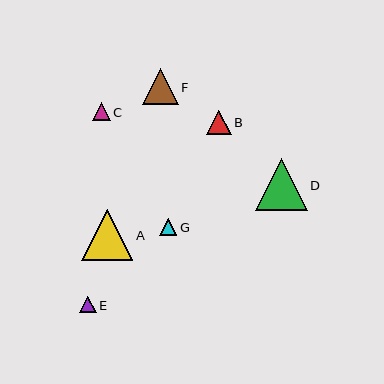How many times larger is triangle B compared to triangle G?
Triangle B is approximately 1.5 times the size of triangle G.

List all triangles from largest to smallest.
From largest to smallest: D, A, F, B, C, G, E.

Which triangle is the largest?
Triangle D is the largest with a size of approximately 52 pixels.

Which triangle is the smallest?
Triangle E is the smallest with a size of approximately 17 pixels.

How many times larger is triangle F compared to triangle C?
Triangle F is approximately 2.0 times the size of triangle C.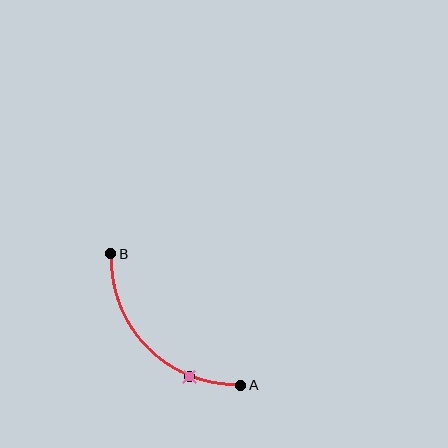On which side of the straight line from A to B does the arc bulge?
The arc bulges below and to the left of the straight line connecting A and B.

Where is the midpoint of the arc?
The arc midpoint is the point on the curve farthest from the straight line joining A and B. It sits below and to the left of that line.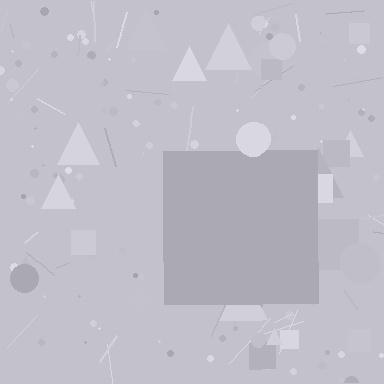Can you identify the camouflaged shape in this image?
The camouflaged shape is a square.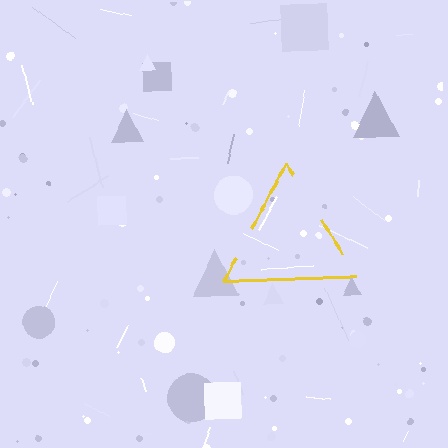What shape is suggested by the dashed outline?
The dashed outline suggests a triangle.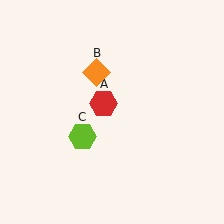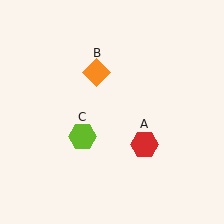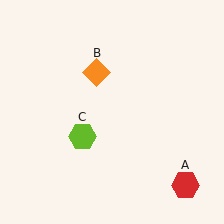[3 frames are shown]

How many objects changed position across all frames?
1 object changed position: red hexagon (object A).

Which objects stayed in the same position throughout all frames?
Orange diamond (object B) and lime hexagon (object C) remained stationary.